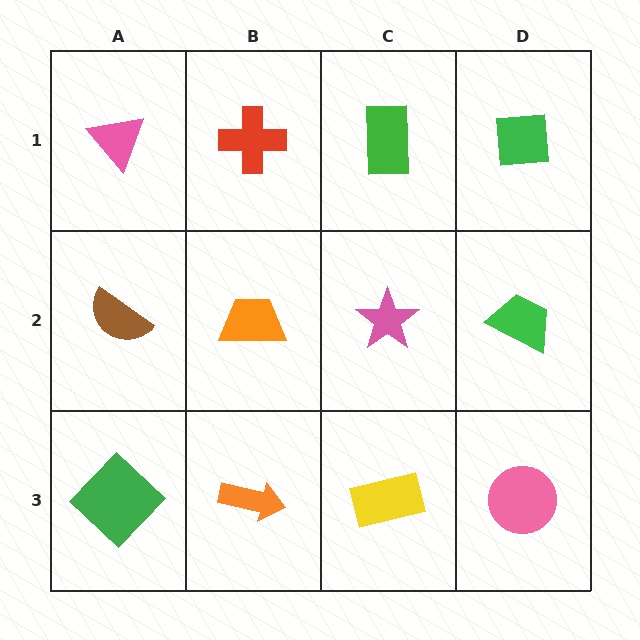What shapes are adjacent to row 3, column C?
A pink star (row 2, column C), an orange arrow (row 3, column B), a pink circle (row 3, column D).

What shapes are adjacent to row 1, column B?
An orange trapezoid (row 2, column B), a pink triangle (row 1, column A), a green rectangle (row 1, column C).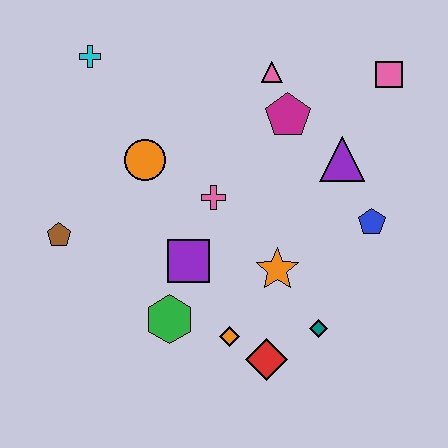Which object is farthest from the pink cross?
The pink square is farthest from the pink cross.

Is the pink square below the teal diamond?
No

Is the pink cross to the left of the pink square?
Yes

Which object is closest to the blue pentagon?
The purple triangle is closest to the blue pentagon.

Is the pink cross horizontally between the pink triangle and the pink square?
No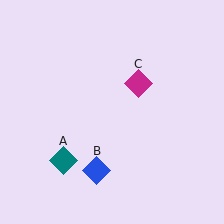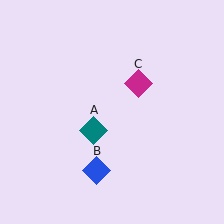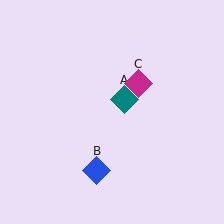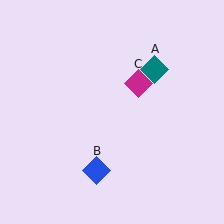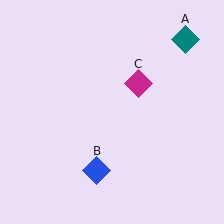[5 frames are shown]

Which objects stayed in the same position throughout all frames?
Blue diamond (object B) and magenta diamond (object C) remained stationary.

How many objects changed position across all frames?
1 object changed position: teal diamond (object A).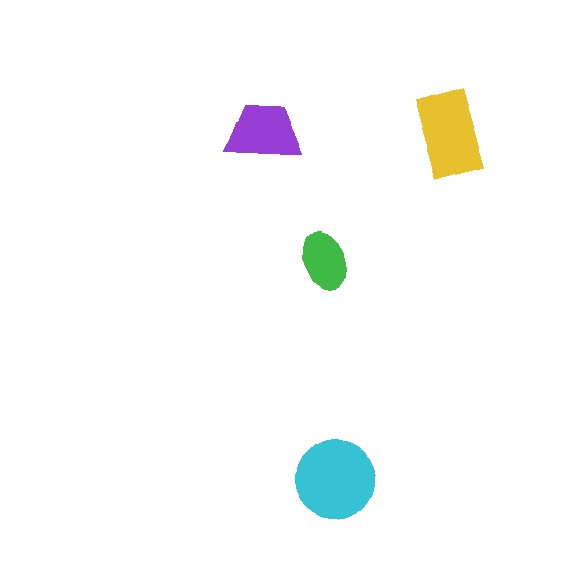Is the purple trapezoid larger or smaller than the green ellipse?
Larger.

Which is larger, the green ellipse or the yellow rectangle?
The yellow rectangle.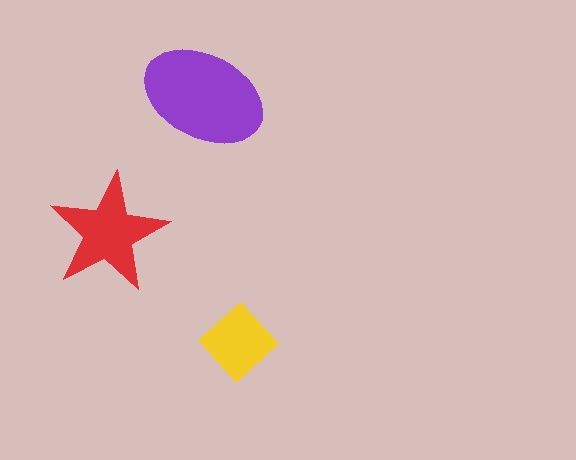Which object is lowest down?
The yellow diamond is bottommost.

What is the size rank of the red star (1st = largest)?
2nd.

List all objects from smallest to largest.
The yellow diamond, the red star, the purple ellipse.